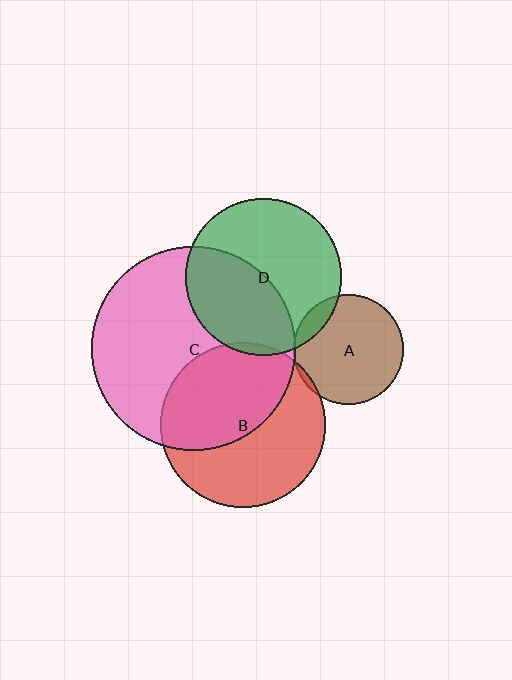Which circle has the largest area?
Circle C (pink).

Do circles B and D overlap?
Yes.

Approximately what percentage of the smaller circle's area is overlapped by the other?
Approximately 5%.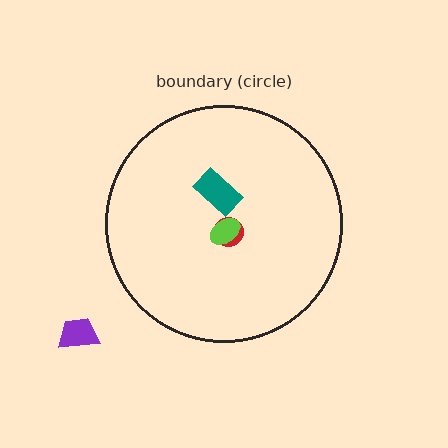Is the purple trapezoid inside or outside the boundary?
Outside.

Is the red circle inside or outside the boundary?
Inside.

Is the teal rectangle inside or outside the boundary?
Inside.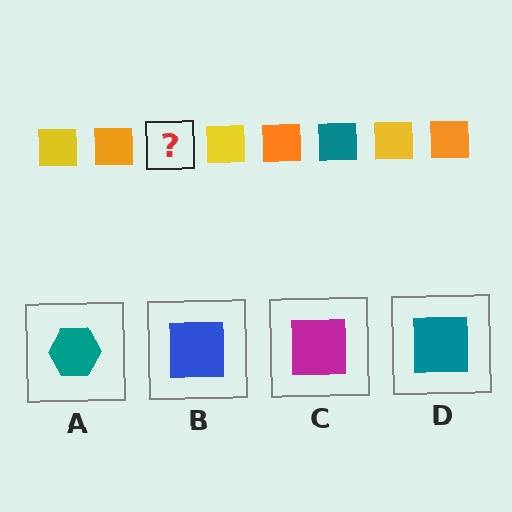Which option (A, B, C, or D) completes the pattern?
D.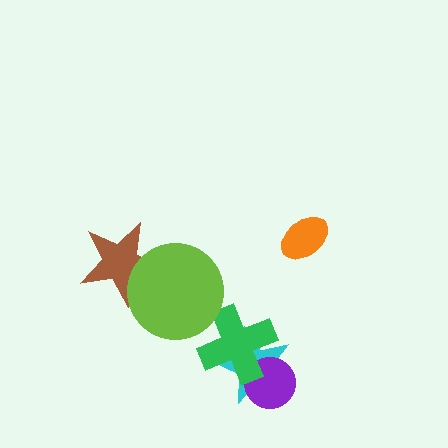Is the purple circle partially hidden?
Yes, it is partially covered by another shape.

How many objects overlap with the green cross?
2 objects overlap with the green cross.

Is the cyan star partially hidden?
Yes, it is partially covered by another shape.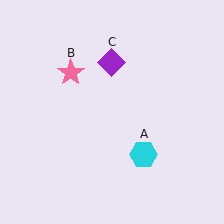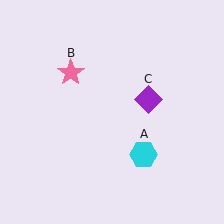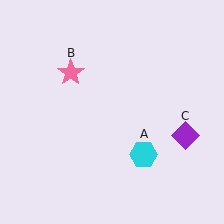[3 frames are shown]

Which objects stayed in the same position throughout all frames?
Cyan hexagon (object A) and pink star (object B) remained stationary.